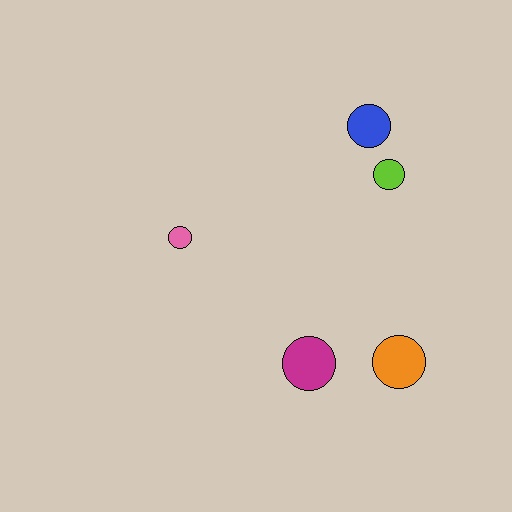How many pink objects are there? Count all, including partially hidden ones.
There is 1 pink object.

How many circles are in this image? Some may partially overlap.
There are 5 circles.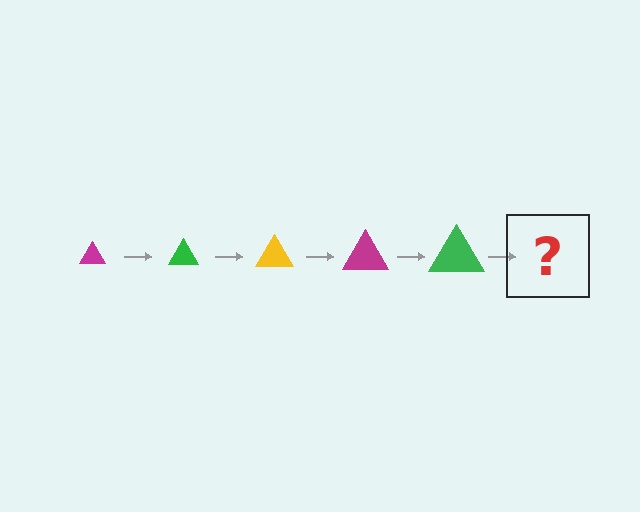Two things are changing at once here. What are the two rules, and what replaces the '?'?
The two rules are that the triangle grows larger each step and the color cycles through magenta, green, and yellow. The '?' should be a yellow triangle, larger than the previous one.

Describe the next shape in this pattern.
It should be a yellow triangle, larger than the previous one.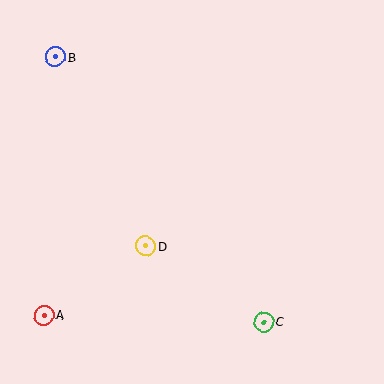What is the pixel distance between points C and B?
The distance between C and B is 337 pixels.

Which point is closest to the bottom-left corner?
Point A is closest to the bottom-left corner.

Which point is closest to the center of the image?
Point D at (146, 246) is closest to the center.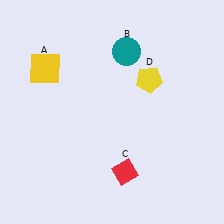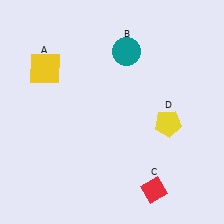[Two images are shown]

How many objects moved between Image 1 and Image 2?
2 objects moved between the two images.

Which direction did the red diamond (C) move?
The red diamond (C) moved right.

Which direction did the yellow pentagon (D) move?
The yellow pentagon (D) moved down.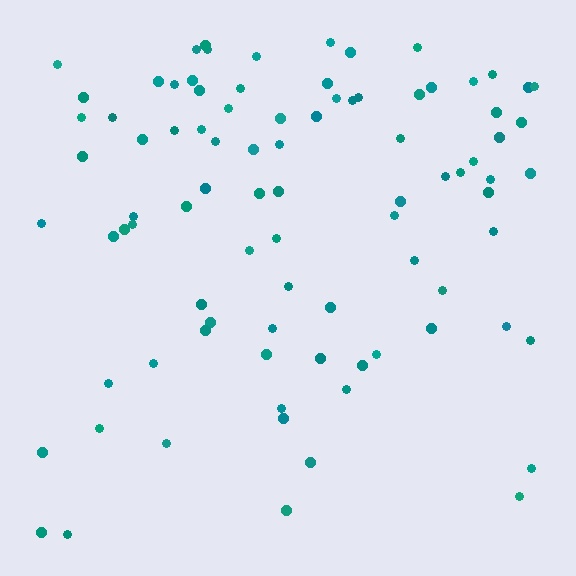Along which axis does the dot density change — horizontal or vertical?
Vertical.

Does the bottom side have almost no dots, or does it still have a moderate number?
Still a moderate number, just noticeably fewer than the top.